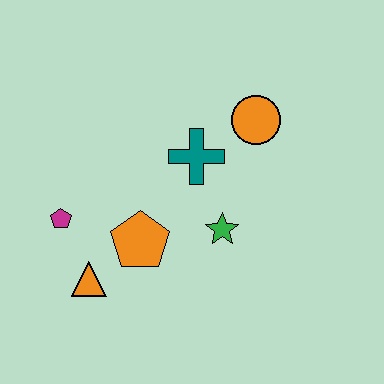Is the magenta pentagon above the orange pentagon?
Yes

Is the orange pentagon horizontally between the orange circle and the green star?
No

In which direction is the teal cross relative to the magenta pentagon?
The teal cross is to the right of the magenta pentagon.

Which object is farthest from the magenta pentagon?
The orange circle is farthest from the magenta pentagon.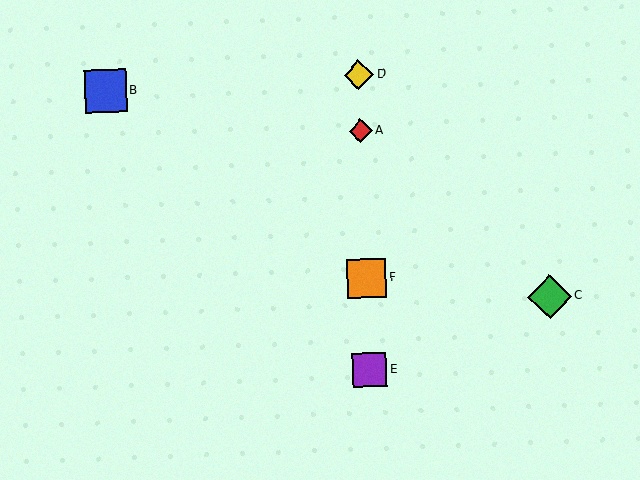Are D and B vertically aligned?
No, D is at x≈359 and B is at x≈106.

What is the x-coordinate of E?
Object E is at x≈370.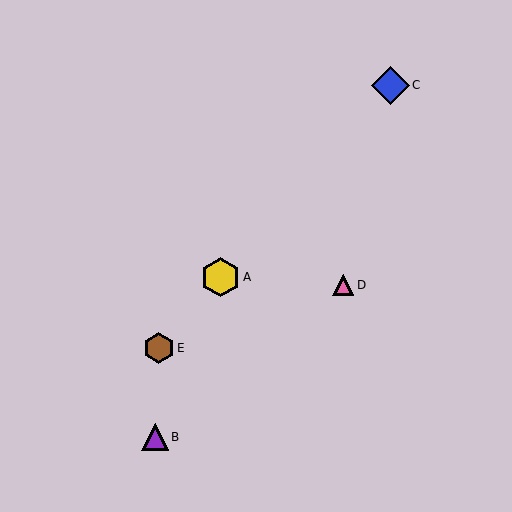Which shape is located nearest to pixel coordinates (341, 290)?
The pink triangle (labeled D) at (343, 285) is nearest to that location.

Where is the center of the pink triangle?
The center of the pink triangle is at (343, 285).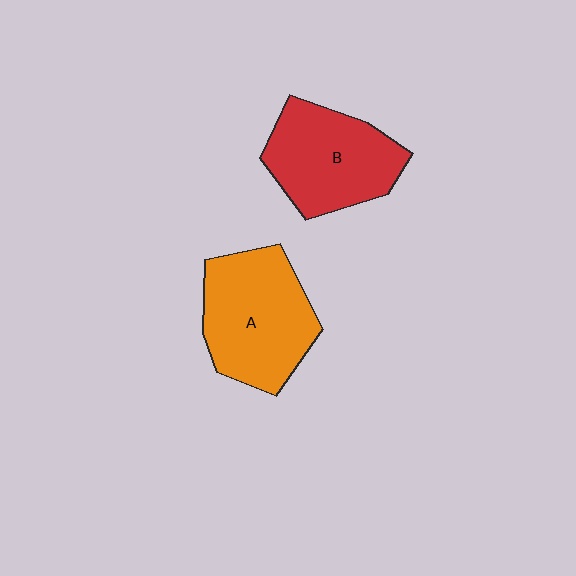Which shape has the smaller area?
Shape B (red).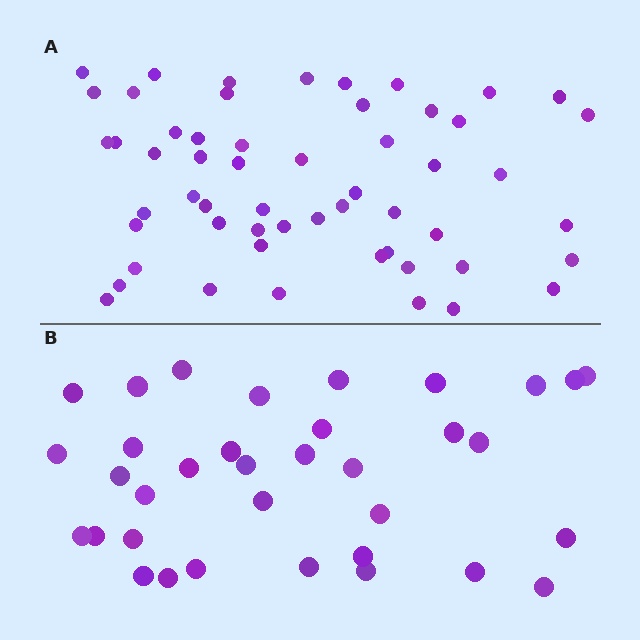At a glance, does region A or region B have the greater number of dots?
Region A (the top region) has more dots.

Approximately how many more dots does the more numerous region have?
Region A has approximately 20 more dots than region B.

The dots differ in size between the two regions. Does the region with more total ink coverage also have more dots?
No. Region B has more total ink coverage because its dots are larger, but region A actually contains more individual dots. Total area can be misleading — the number of items is what matters here.